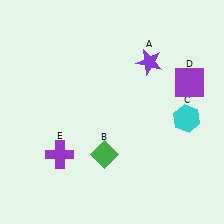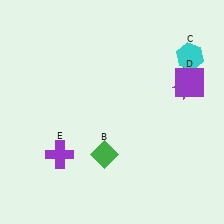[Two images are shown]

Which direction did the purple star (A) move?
The purple star (A) moved right.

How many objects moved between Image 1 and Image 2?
2 objects moved between the two images.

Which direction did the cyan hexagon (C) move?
The cyan hexagon (C) moved up.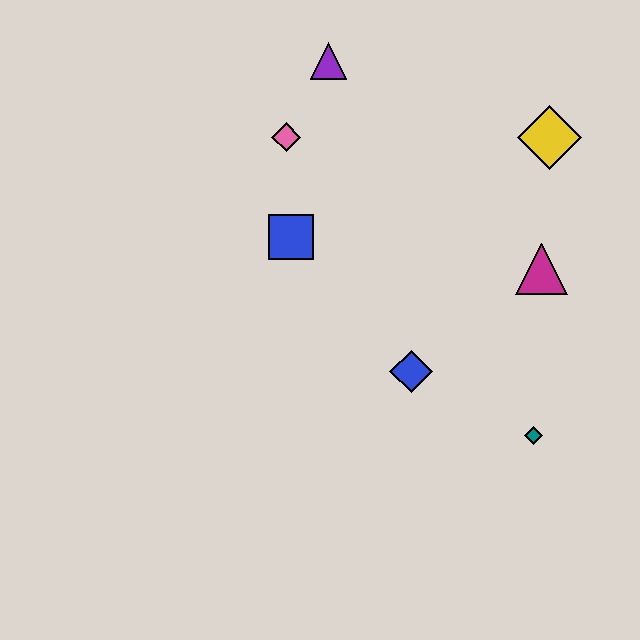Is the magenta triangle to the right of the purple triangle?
Yes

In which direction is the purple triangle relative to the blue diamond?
The purple triangle is above the blue diamond.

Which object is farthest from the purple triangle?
The teal diamond is farthest from the purple triangle.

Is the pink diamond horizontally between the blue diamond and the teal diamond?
No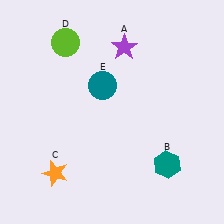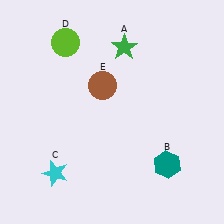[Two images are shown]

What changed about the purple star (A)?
In Image 1, A is purple. In Image 2, it changed to green.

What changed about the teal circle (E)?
In Image 1, E is teal. In Image 2, it changed to brown.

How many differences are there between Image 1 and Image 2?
There are 3 differences between the two images.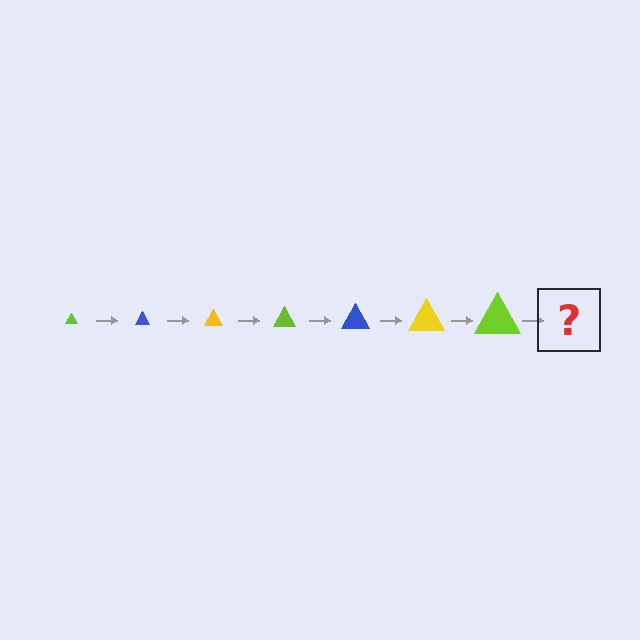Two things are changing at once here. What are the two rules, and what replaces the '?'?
The two rules are that the triangle grows larger each step and the color cycles through lime, blue, and yellow. The '?' should be a blue triangle, larger than the previous one.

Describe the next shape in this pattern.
It should be a blue triangle, larger than the previous one.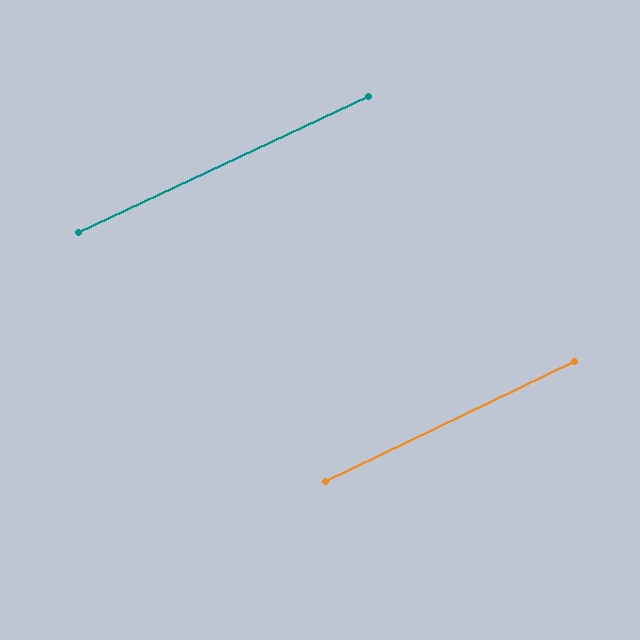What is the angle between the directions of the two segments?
Approximately 1 degree.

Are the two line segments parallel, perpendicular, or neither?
Parallel — their directions differ by only 0.5°.